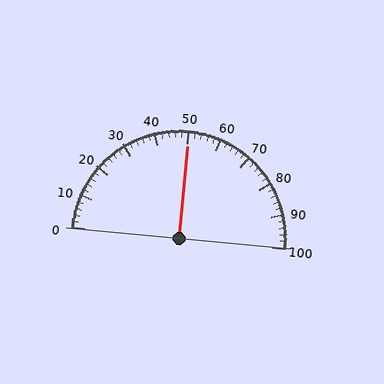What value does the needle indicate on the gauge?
The needle indicates approximately 50.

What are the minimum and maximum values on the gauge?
The gauge ranges from 0 to 100.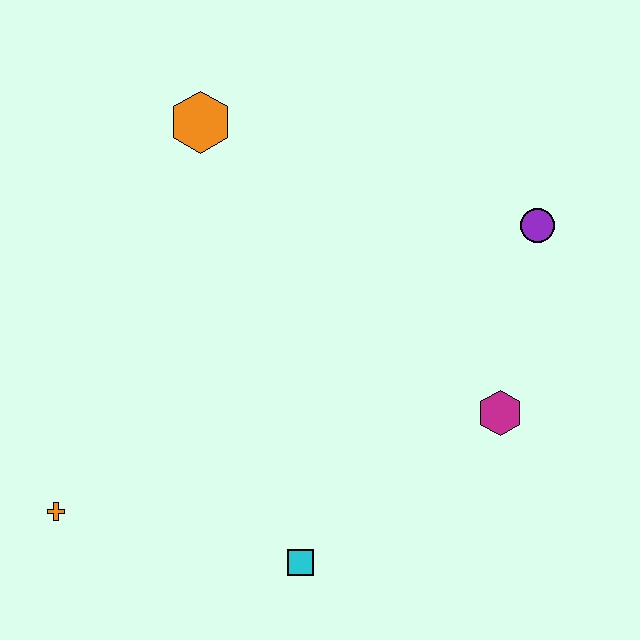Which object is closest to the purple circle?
The magenta hexagon is closest to the purple circle.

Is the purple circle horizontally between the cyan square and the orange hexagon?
No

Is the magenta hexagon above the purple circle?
No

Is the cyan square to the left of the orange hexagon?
No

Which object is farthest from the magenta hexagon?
The orange cross is farthest from the magenta hexagon.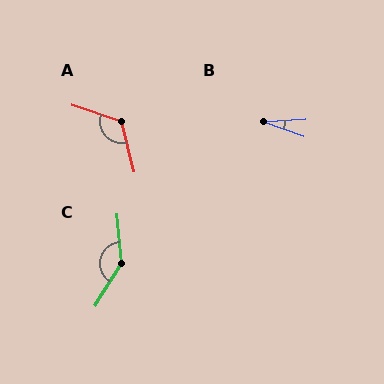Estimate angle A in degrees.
Approximately 122 degrees.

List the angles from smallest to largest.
B (23°), A (122°), C (143°).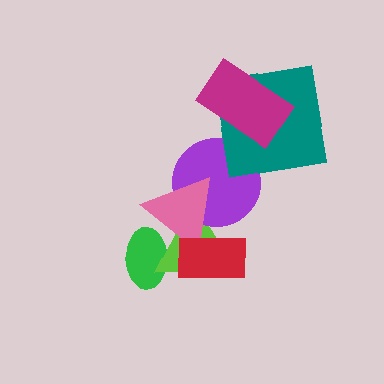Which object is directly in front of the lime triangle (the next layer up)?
The purple circle is directly in front of the lime triangle.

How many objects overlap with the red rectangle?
2 objects overlap with the red rectangle.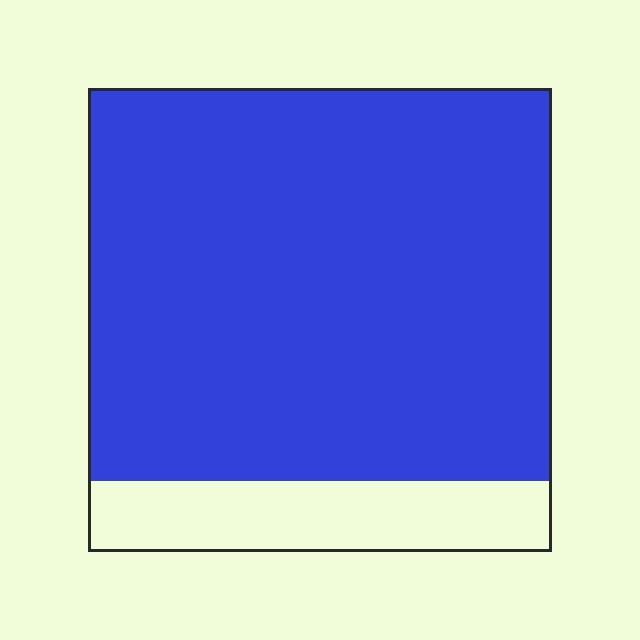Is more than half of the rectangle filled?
Yes.